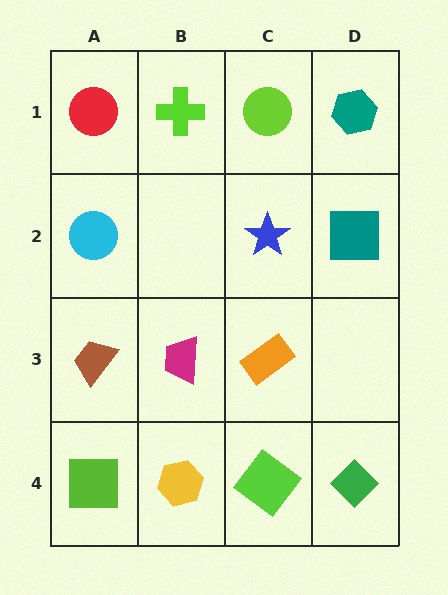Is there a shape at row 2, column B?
No, that cell is empty.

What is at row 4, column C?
A lime diamond.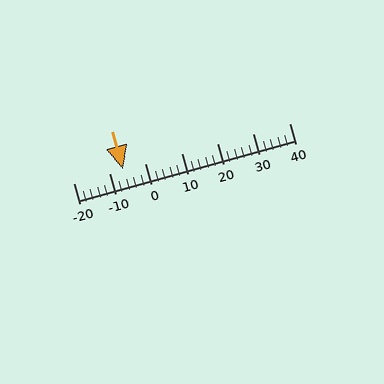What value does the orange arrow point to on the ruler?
The orange arrow points to approximately -6.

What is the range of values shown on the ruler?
The ruler shows values from -20 to 40.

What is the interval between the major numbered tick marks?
The major tick marks are spaced 10 units apart.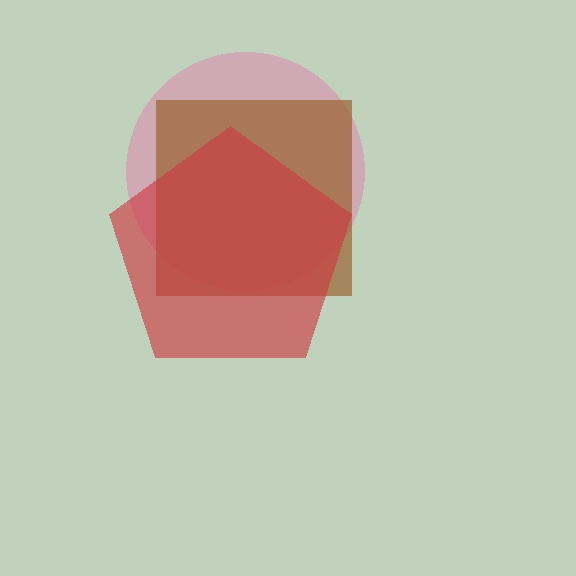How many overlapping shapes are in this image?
There are 3 overlapping shapes in the image.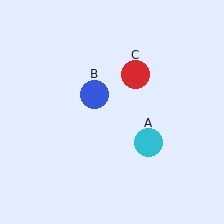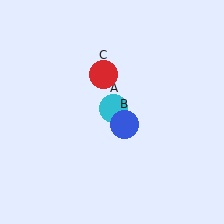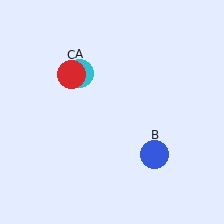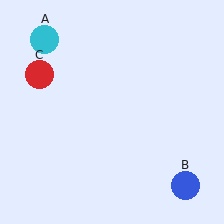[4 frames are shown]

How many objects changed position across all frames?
3 objects changed position: cyan circle (object A), blue circle (object B), red circle (object C).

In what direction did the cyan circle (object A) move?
The cyan circle (object A) moved up and to the left.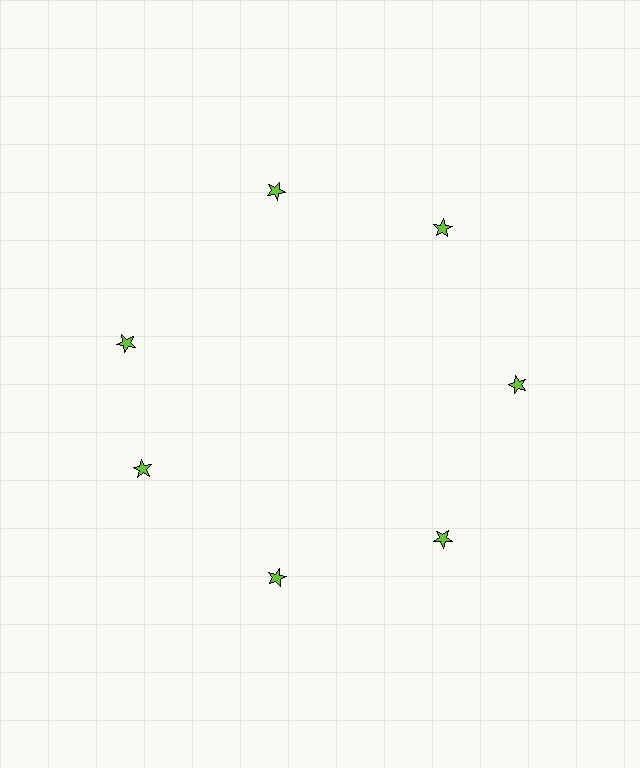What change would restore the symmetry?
The symmetry would be restored by rotating it back into even spacing with its neighbors so that all 7 stars sit at equal angles and equal distance from the center.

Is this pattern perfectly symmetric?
No. The 7 lime stars are arranged in a ring, but one element near the 10 o'clock position is rotated out of alignment along the ring, breaking the 7-fold rotational symmetry.